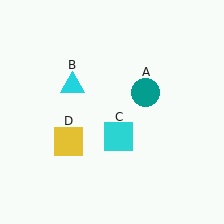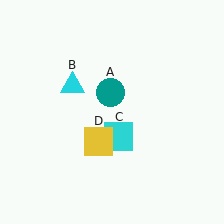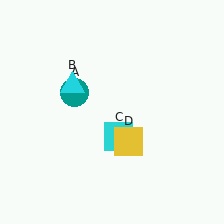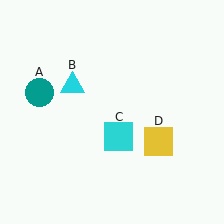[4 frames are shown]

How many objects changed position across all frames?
2 objects changed position: teal circle (object A), yellow square (object D).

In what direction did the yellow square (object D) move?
The yellow square (object D) moved right.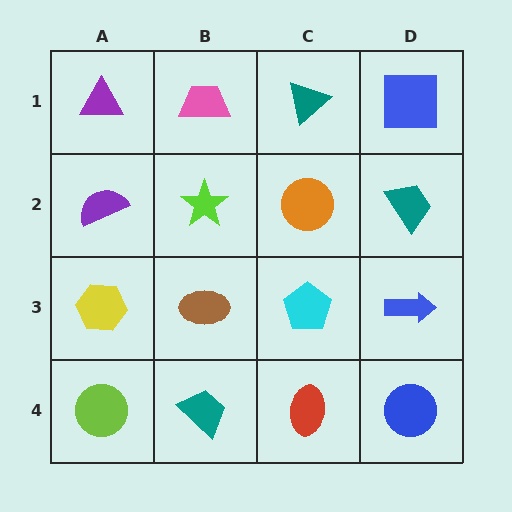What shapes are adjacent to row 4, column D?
A blue arrow (row 3, column D), a red ellipse (row 4, column C).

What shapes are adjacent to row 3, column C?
An orange circle (row 2, column C), a red ellipse (row 4, column C), a brown ellipse (row 3, column B), a blue arrow (row 3, column D).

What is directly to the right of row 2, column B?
An orange circle.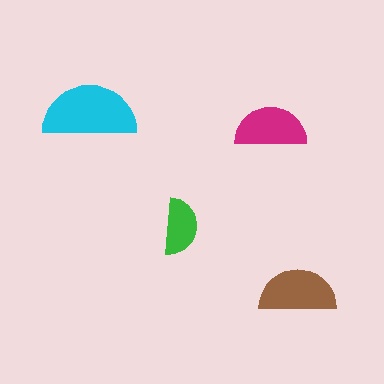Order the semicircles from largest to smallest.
the cyan one, the brown one, the magenta one, the green one.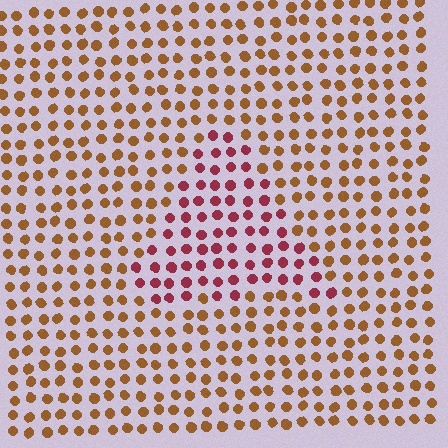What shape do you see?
I see a triangle.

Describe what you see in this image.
The image is filled with small brown elements in a uniform arrangement. A triangle-shaped region is visible where the elements are tinted to a slightly different hue, forming a subtle color boundary.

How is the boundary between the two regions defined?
The boundary is defined purely by a slight shift in hue (about 44 degrees). Spacing, size, and orientation are identical on both sides.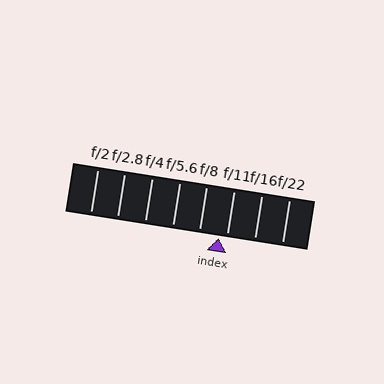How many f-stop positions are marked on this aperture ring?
There are 8 f-stop positions marked.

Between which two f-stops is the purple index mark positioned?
The index mark is between f/8 and f/11.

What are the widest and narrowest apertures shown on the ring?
The widest aperture shown is f/2 and the narrowest is f/22.